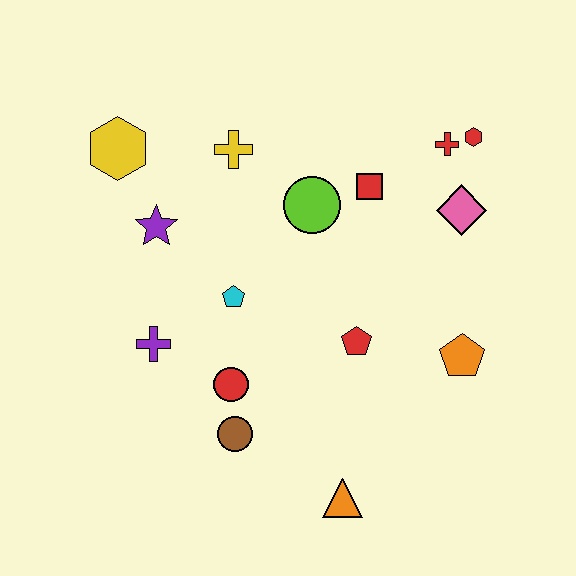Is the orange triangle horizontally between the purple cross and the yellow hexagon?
No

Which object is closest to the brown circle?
The red circle is closest to the brown circle.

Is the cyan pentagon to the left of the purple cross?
No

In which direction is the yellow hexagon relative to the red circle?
The yellow hexagon is above the red circle.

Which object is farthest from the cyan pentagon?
The red hexagon is farthest from the cyan pentagon.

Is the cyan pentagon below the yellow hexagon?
Yes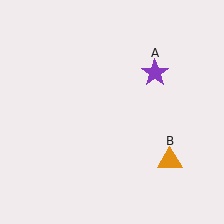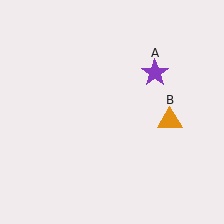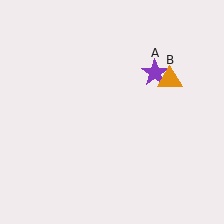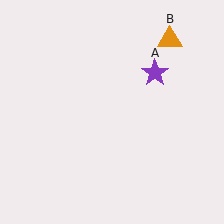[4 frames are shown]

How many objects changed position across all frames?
1 object changed position: orange triangle (object B).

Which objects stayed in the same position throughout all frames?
Purple star (object A) remained stationary.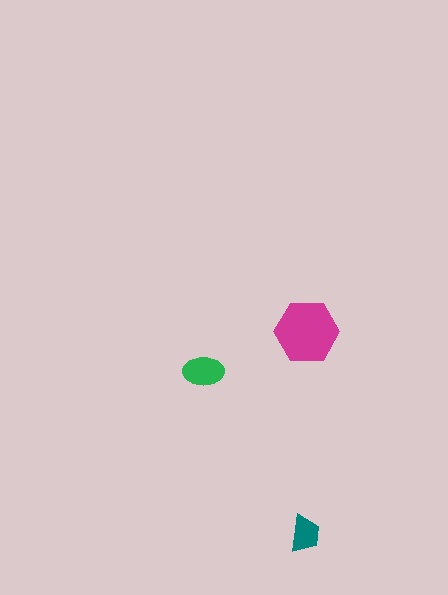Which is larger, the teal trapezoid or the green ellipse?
The green ellipse.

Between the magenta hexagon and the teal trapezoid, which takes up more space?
The magenta hexagon.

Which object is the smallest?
The teal trapezoid.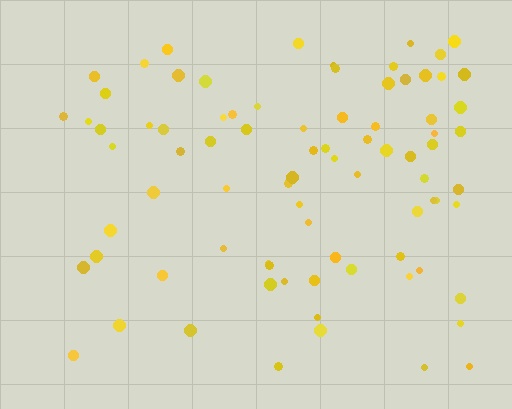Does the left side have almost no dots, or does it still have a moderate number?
Still a moderate number, just noticeably fewer than the right.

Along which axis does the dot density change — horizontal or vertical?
Horizontal.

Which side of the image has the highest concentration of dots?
The right.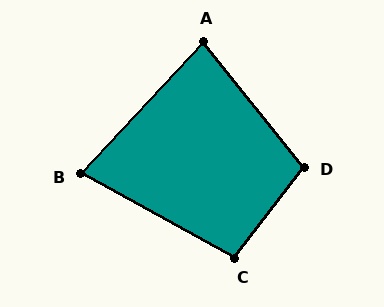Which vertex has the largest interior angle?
D, at approximately 104 degrees.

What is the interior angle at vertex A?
Approximately 81 degrees (acute).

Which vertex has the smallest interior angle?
B, at approximately 76 degrees.